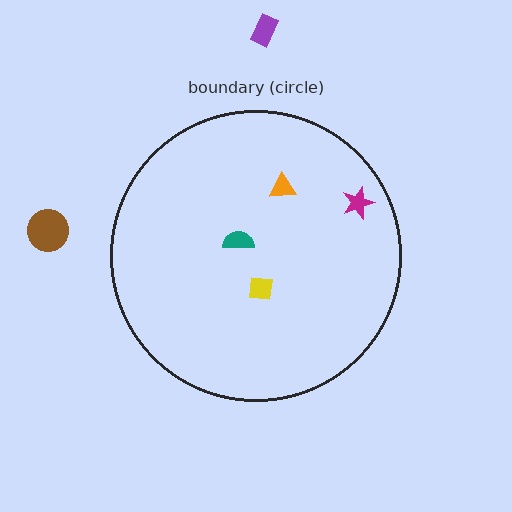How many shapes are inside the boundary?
4 inside, 2 outside.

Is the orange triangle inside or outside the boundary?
Inside.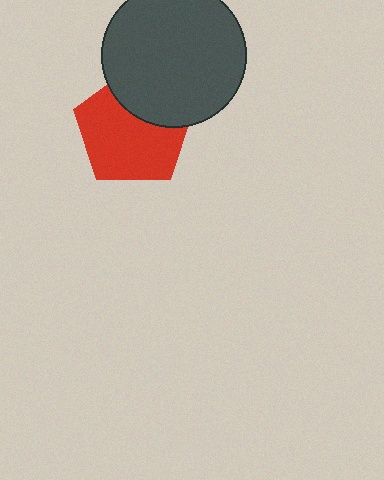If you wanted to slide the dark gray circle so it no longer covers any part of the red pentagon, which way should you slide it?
Slide it up — that is the most direct way to separate the two shapes.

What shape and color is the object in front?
The object in front is a dark gray circle.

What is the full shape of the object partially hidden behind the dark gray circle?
The partially hidden object is a red pentagon.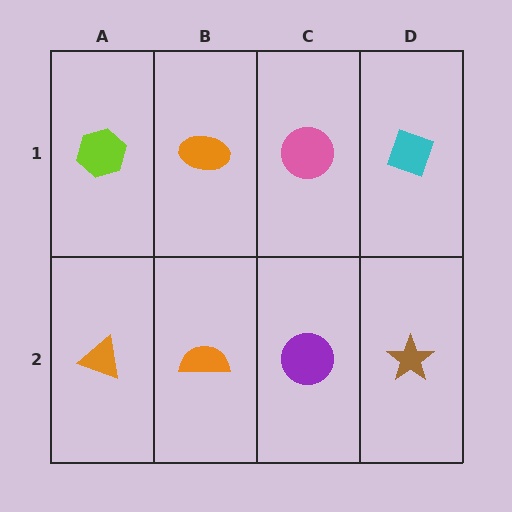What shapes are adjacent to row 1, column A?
An orange triangle (row 2, column A), an orange ellipse (row 1, column B).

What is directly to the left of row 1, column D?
A pink circle.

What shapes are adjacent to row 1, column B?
An orange semicircle (row 2, column B), a lime hexagon (row 1, column A), a pink circle (row 1, column C).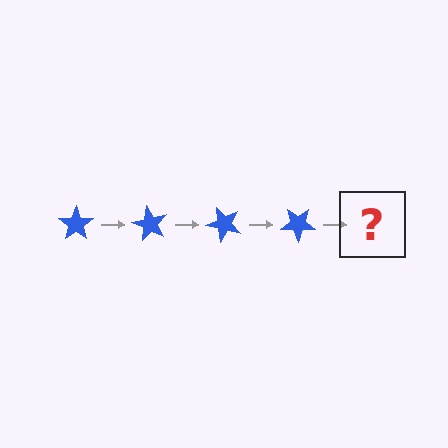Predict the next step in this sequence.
The next step is a blue star rotated 240 degrees.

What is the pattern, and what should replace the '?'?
The pattern is that the star rotates 60 degrees each step. The '?' should be a blue star rotated 240 degrees.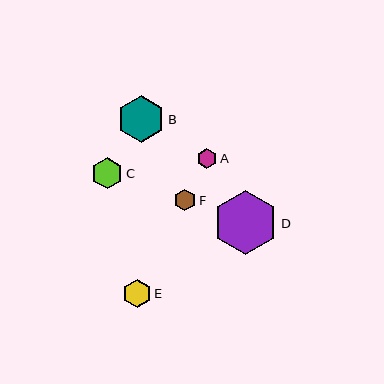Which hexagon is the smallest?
Hexagon A is the smallest with a size of approximately 20 pixels.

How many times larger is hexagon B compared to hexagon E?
Hexagon B is approximately 1.7 times the size of hexagon E.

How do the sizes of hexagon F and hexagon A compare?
Hexagon F and hexagon A are approximately the same size.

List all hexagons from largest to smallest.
From largest to smallest: D, B, C, E, F, A.